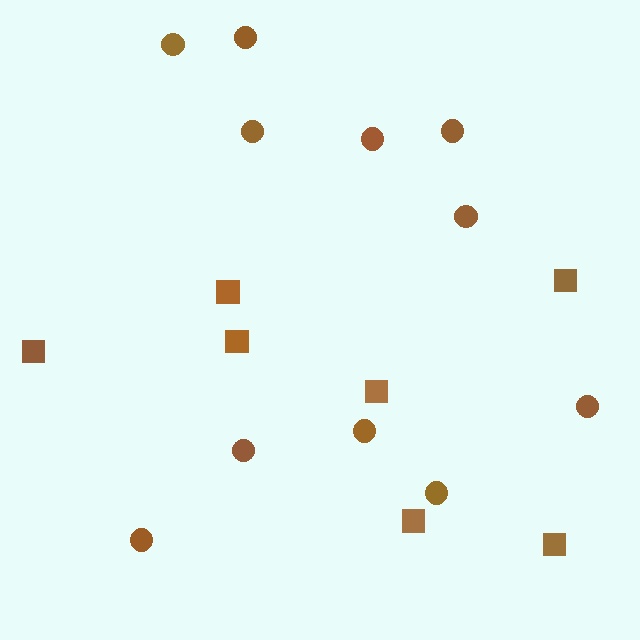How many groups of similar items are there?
There are 2 groups: one group of squares (7) and one group of circles (11).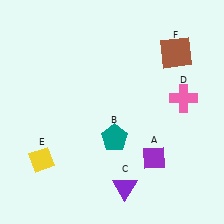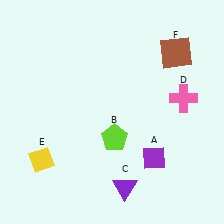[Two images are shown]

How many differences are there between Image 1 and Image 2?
There is 1 difference between the two images.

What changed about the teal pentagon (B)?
In Image 1, B is teal. In Image 2, it changed to lime.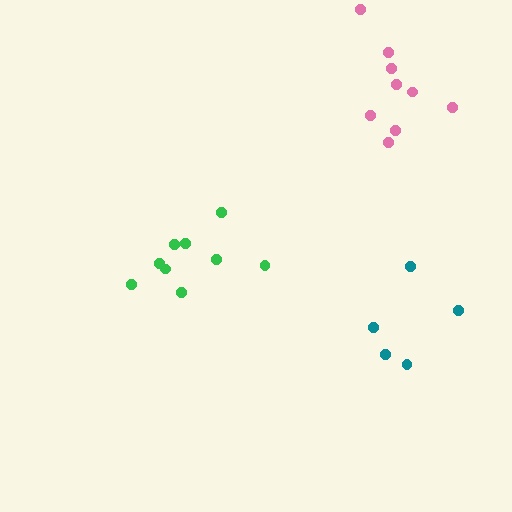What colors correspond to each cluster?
The clusters are colored: green, teal, pink.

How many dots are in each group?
Group 1: 9 dots, Group 2: 5 dots, Group 3: 9 dots (23 total).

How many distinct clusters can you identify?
There are 3 distinct clusters.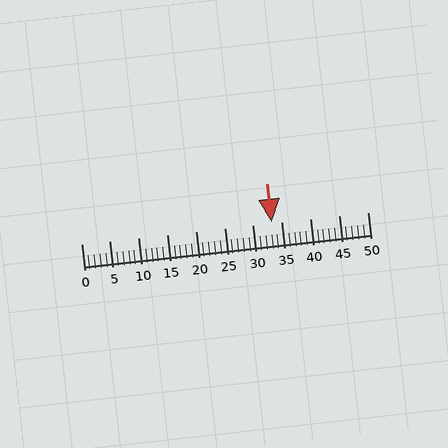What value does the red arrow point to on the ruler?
The red arrow points to approximately 33.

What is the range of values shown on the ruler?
The ruler shows values from 0 to 50.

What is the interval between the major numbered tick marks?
The major tick marks are spaced 5 units apart.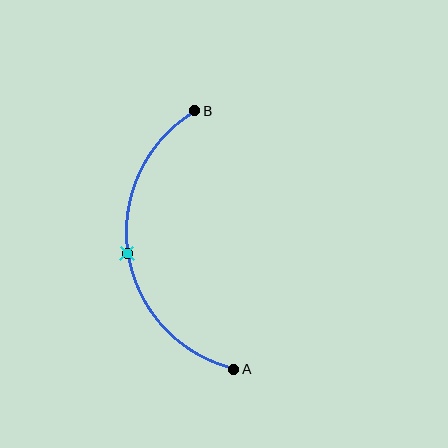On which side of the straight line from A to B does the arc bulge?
The arc bulges to the left of the straight line connecting A and B.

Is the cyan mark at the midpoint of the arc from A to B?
Yes. The cyan mark lies on the arc at equal arc-length from both A and B — it is the arc midpoint.